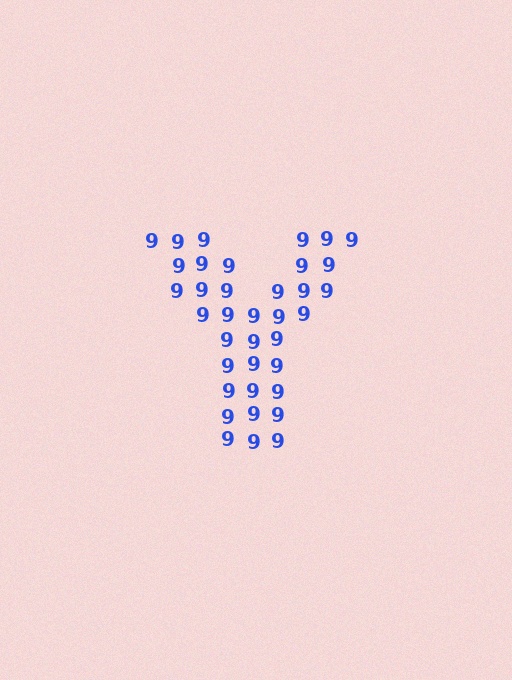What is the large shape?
The large shape is the letter Y.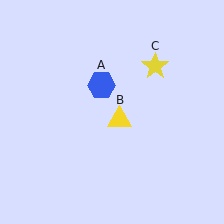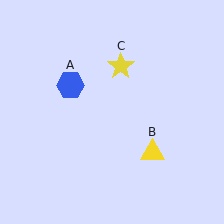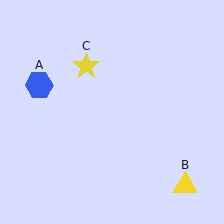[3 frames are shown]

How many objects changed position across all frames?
3 objects changed position: blue hexagon (object A), yellow triangle (object B), yellow star (object C).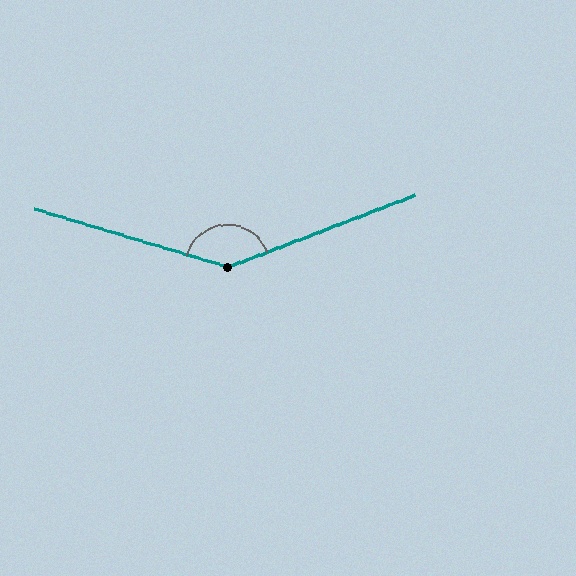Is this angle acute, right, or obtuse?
It is obtuse.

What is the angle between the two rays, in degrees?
Approximately 143 degrees.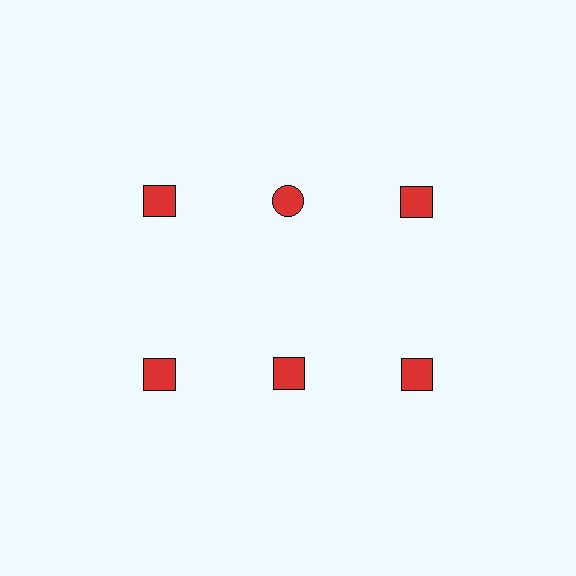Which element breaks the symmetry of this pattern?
The red circle in the top row, second from left column breaks the symmetry. All other shapes are red squares.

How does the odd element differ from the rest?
It has a different shape: circle instead of square.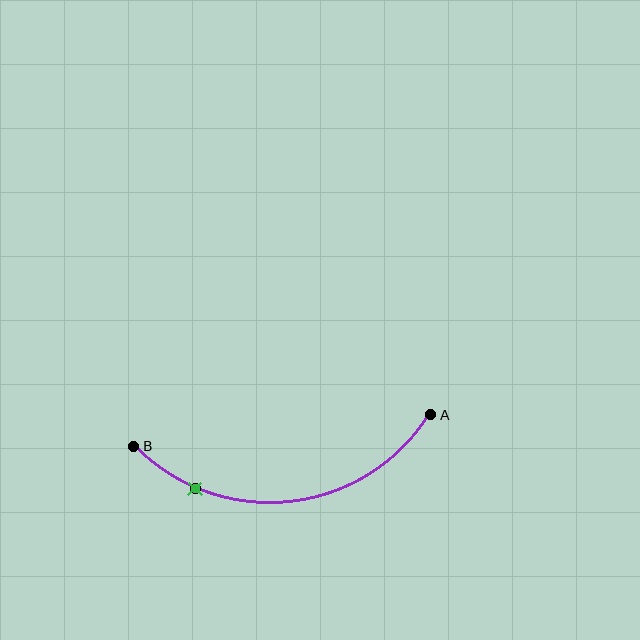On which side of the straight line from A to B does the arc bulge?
The arc bulges below the straight line connecting A and B.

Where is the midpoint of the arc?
The arc midpoint is the point on the curve farthest from the straight line joining A and B. It sits below that line.